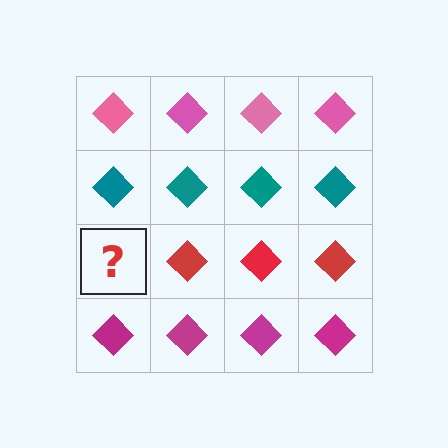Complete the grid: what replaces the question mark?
The question mark should be replaced with a red diamond.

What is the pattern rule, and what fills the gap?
The rule is that each row has a consistent color. The gap should be filled with a red diamond.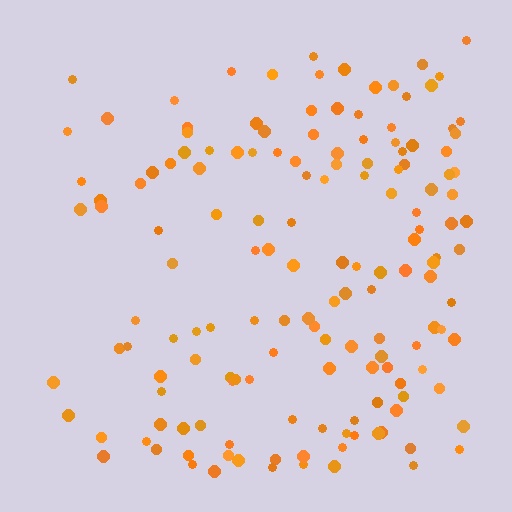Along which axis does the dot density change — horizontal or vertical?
Horizontal.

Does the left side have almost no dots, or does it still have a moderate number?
Still a moderate number, just noticeably fewer than the right.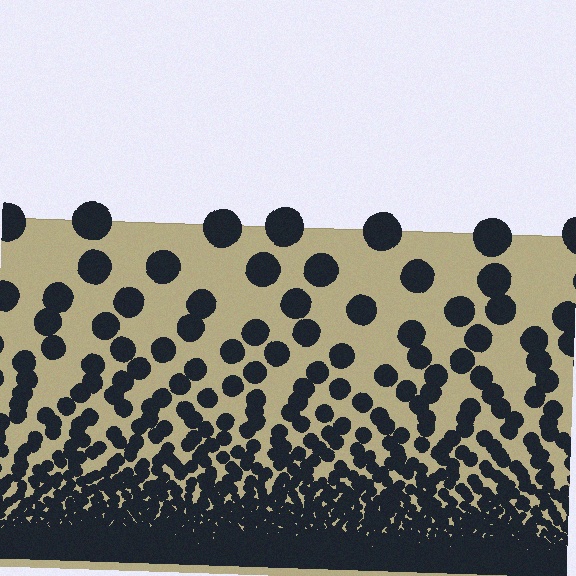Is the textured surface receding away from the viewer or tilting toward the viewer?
The surface appears to tilt toward the viewer. Texture elements get larger and sparser toward the top.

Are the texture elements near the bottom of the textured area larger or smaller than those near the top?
Smaller. The gradient is inverted — elements near the bottom are smaller and denser.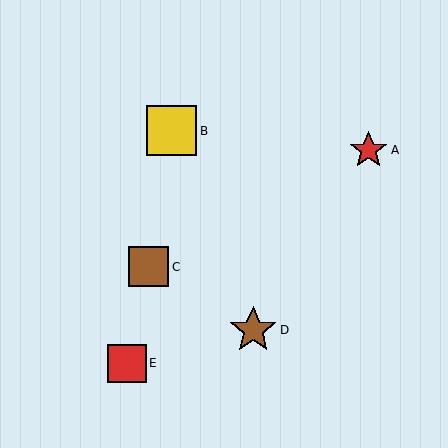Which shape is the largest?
The yellow square (labeled B) is the largest.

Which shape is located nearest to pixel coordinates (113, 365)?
The red square (labeled E) at (127, 363) is nearest to that location.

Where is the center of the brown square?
The center of the brown square is at (149, 267).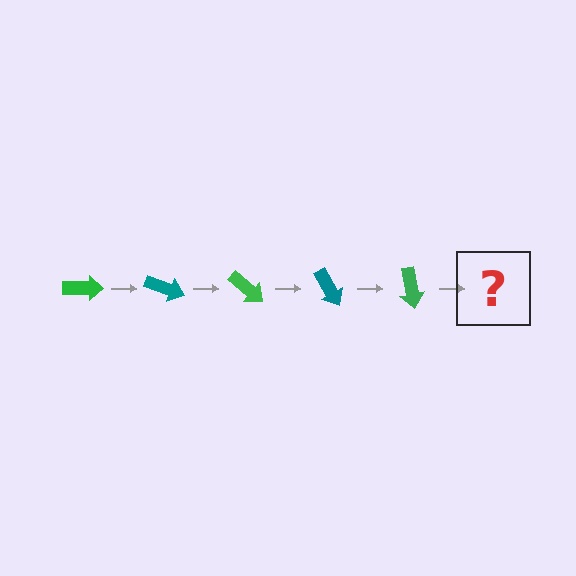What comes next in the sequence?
The next element should be a teal arrow, rotated 100 degrees from the start.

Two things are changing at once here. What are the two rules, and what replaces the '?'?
The two rules are that it rotates 20 degrees each step and the color cycles through green and teal. The '?' should be a teal arrow, rotated 100 degrees from the start.